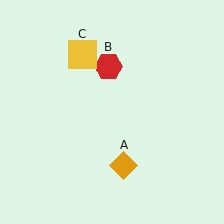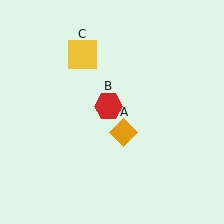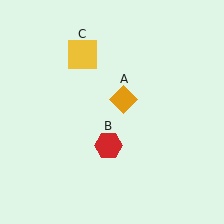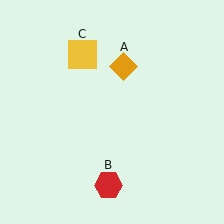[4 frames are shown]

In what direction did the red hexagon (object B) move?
The red hexagon (object B) moved down.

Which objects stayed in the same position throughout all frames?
Yellow square (object C) remained stationary.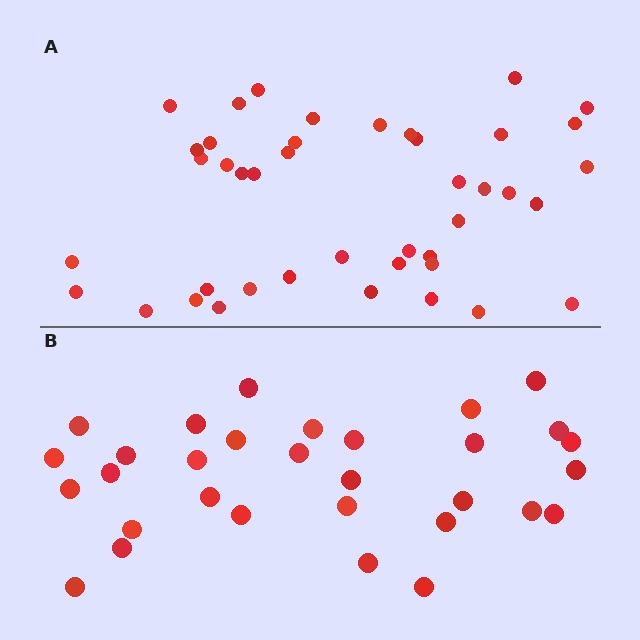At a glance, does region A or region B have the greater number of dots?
Region A (the top region) has more dots.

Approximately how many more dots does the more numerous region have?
Region A has roughly 12 or so more dots than region B.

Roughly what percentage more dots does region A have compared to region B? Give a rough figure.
About 35% more.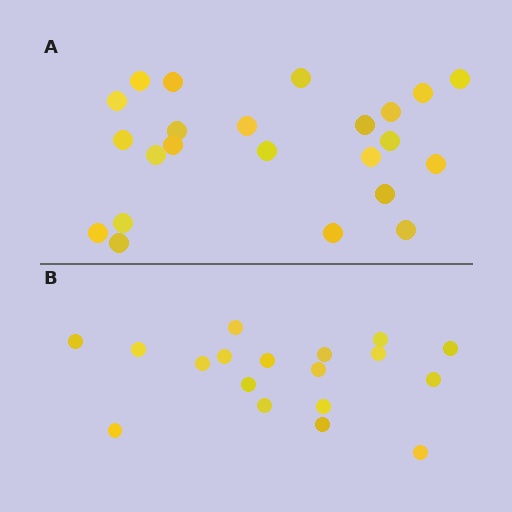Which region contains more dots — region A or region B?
Region A (the top region) has more dots.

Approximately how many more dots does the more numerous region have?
Region A has about 5 more dots than region B.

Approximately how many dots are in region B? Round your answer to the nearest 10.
About 20 dots. (The exact count is 18, which rounds to 20.)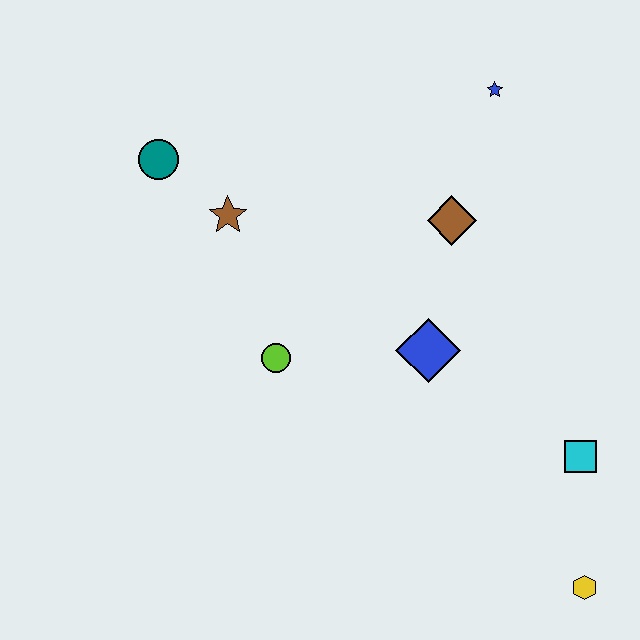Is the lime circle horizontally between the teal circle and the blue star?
Yes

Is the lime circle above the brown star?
No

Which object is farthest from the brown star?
The yellow hexagon is farthest from the brown star.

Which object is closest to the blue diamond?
The brown diamond is closest to the blue diamond.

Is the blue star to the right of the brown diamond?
Yes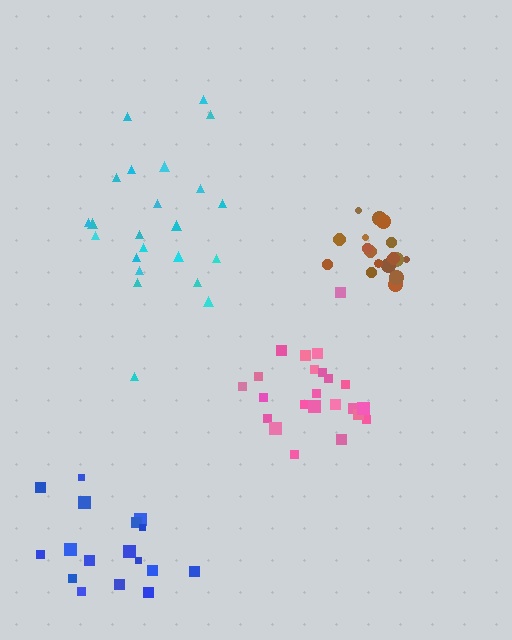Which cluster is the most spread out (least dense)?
Cyan.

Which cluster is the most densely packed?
Brown.